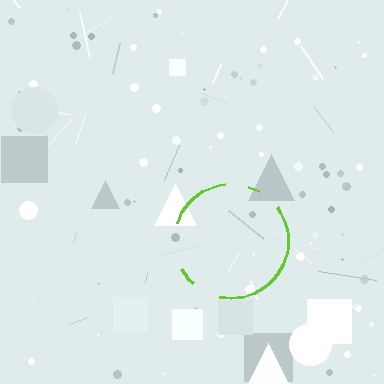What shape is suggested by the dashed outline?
The dashed outline suggests a circle.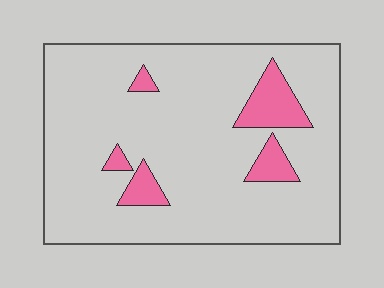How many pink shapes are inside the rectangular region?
5.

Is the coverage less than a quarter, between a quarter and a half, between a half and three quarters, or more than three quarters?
Less than a quarter.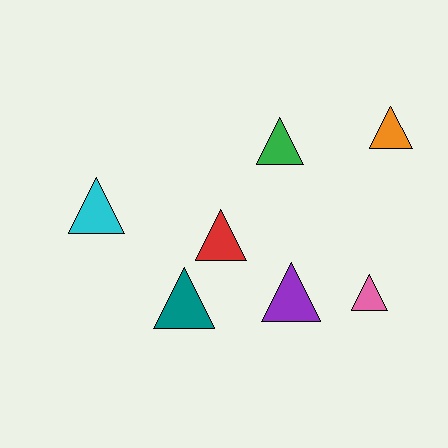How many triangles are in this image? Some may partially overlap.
There are 7 triangles.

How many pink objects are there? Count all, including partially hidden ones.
There is 1 pink object.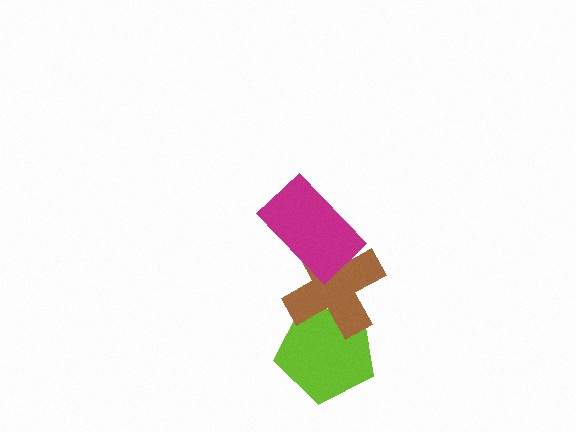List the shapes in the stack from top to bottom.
From top to bottom: the magenta rectangle, the brown cross, the lime pentagon.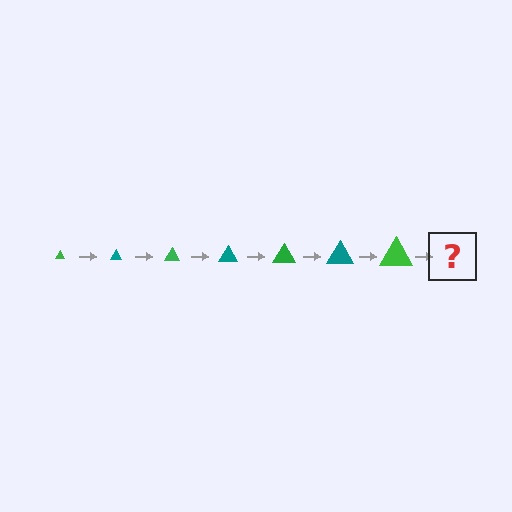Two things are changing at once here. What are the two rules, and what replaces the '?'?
The two rules are that the triangle grows larger each step and the color cycles through green and teal. The '?' should be a teal triangle, larger than the previous one.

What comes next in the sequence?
The next element should be a teal triangle, larger than the previous one.